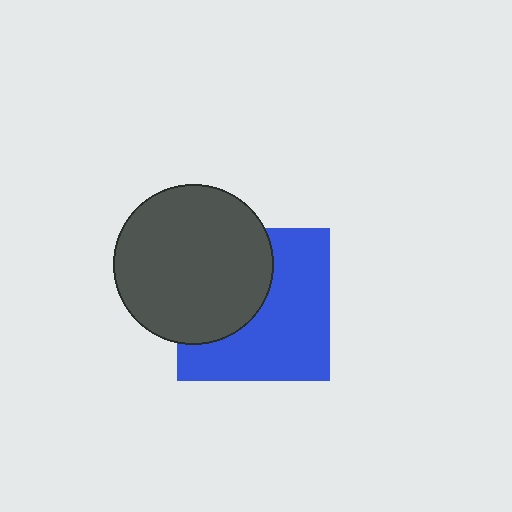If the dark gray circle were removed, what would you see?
You would see the complete blue square.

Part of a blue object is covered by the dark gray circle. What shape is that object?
It is a square.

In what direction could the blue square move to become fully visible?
The blue square could move right. That would shift it out from behind the dark gray circle entirely.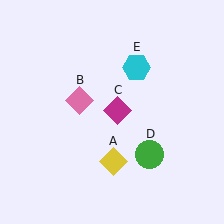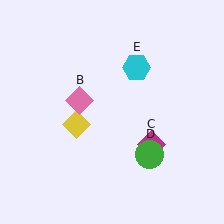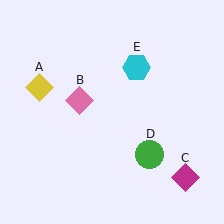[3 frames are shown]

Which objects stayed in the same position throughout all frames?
Pink diamond (object B) and green circle (object D) and cyan hexagon (object E) remained stationary.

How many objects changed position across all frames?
2 objects changed position: yellow diamond (object A), magenta diamond (object C).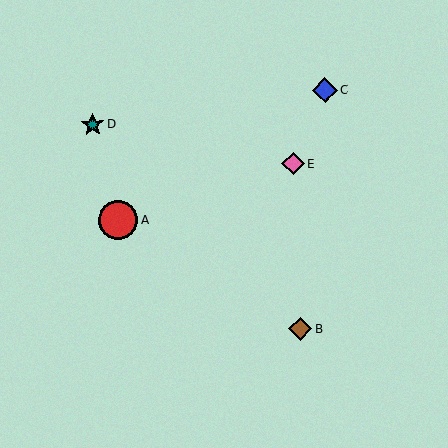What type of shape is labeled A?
Shape A is a red circle.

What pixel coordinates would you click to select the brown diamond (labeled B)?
Click at (301, 329) to select the brown diamond B.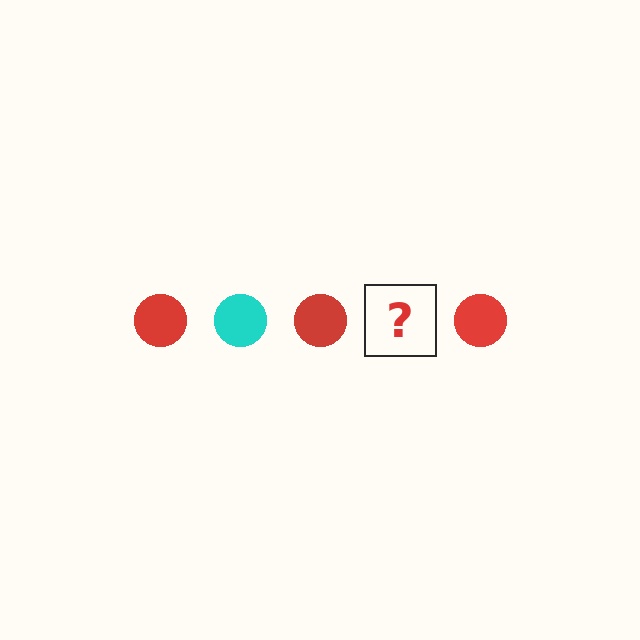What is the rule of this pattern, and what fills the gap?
The rule is that the pattern cycles through red, cyan circles. The gap should be filled with a cyan circle.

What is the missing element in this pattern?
The missing element is a cyan circle.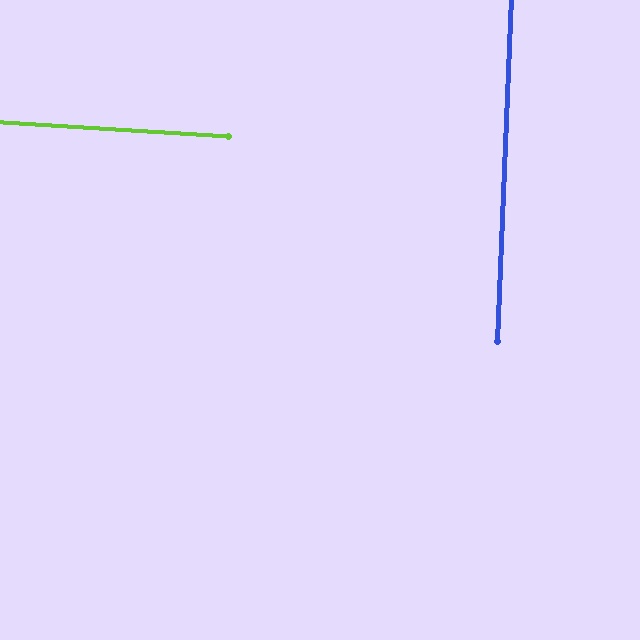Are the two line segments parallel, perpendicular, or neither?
Perpendicular — they meet at approximately 89°.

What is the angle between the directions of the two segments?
Approximately 89 degrees.